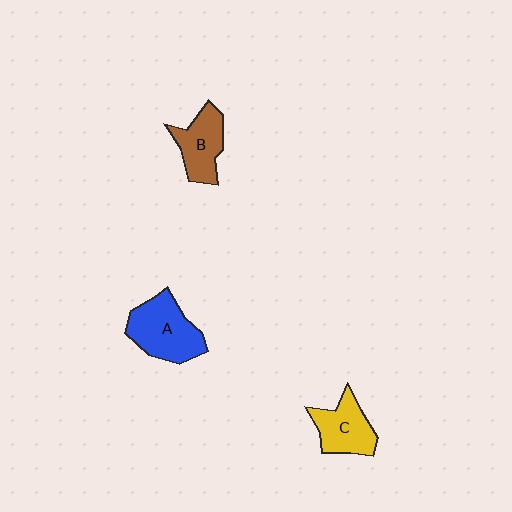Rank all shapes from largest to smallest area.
From largest to smallest: A (blue), C (yellow), B (brown).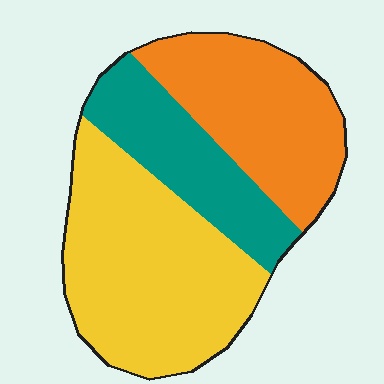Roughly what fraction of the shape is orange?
Orange covers about 30% of the shape.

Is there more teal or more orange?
Orange.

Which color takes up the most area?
Yellow, at roughly 45%.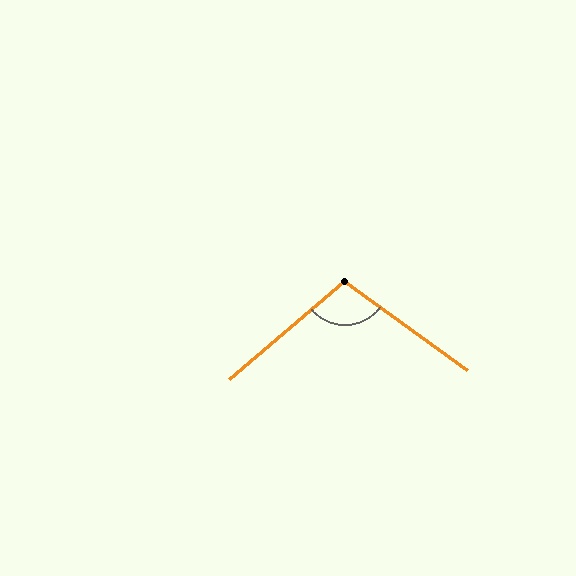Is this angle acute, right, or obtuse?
It is obtuse.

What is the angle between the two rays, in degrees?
Approximately 103 degrees.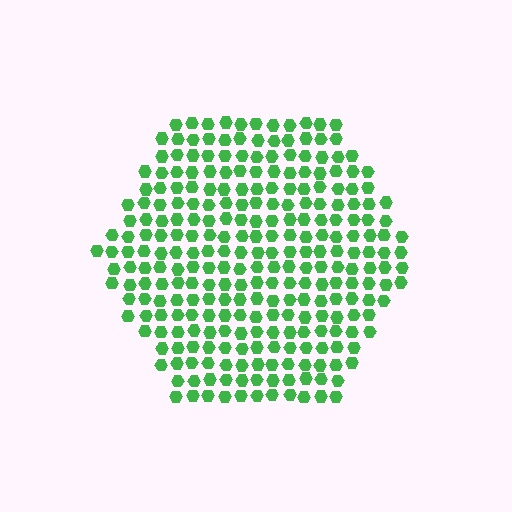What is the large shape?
The large shape is a hexagon.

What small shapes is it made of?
It is made of small hexagons.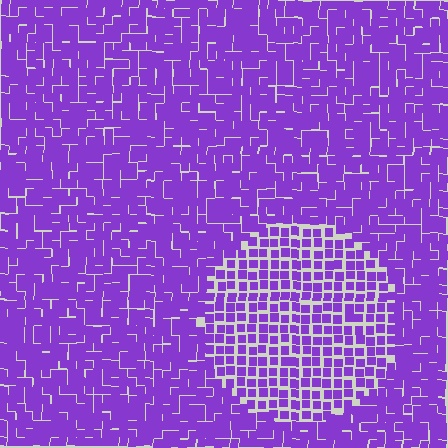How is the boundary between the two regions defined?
The boundary is defined by a change in element density (approximately 1.6x ratio). All elements are the same color, size, and shape.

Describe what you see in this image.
The image contains small purple elements arranged at two different densities. A circle-shaped region is visible where the elements are less densely packed than the surrounding area.